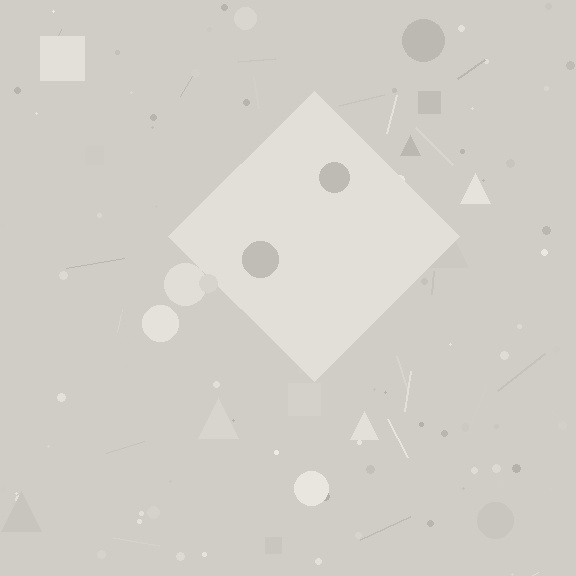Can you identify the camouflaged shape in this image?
The camouflaged shape is a diamond.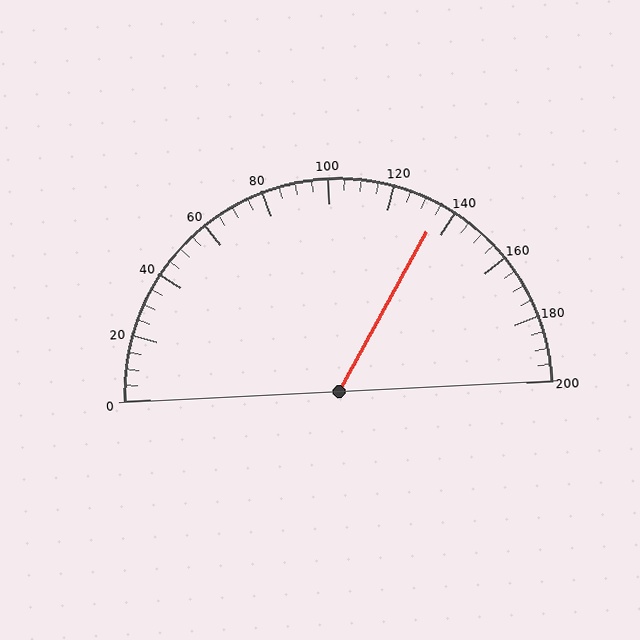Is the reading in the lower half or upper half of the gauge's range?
The reading is in the upper half of the range (0 to 200).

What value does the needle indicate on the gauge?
The needle indicates approximately 135.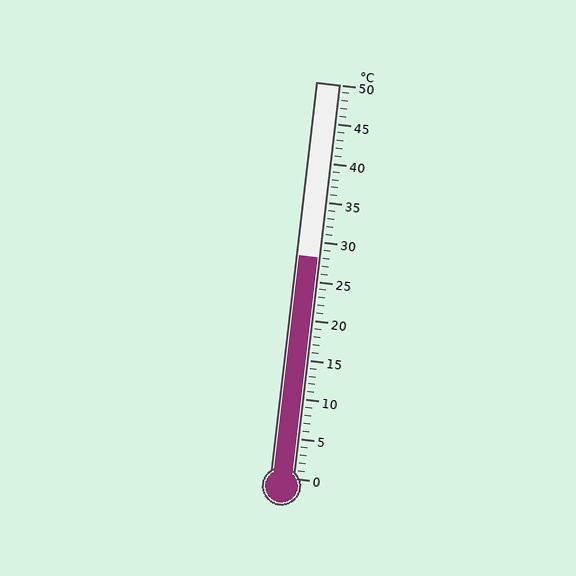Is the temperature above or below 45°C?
The temperature is below 45°C.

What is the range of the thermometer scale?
The thermometer scale ranges from 0°C to 50°C.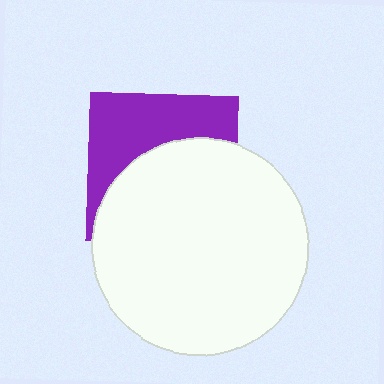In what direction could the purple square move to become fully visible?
The purple square could move up. That would shift it out from behind the white circle entirely.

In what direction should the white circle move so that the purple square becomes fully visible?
The white circle should move down. That is the shortest direction to clear the overlap and leave the purple square fully visible.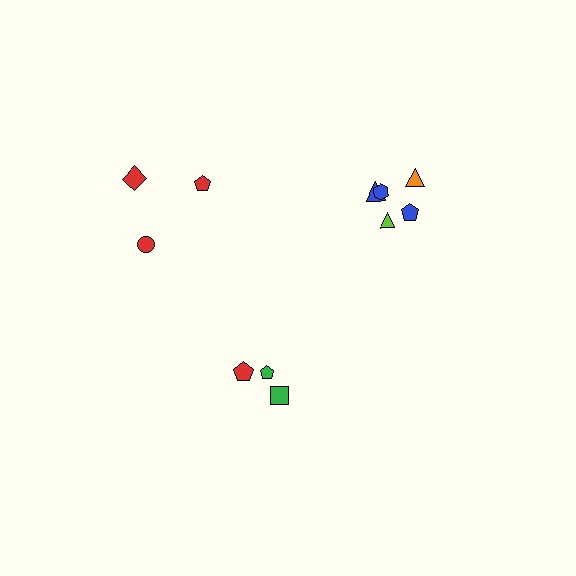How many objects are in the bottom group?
There are 3 objects.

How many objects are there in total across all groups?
There are 11 objects.